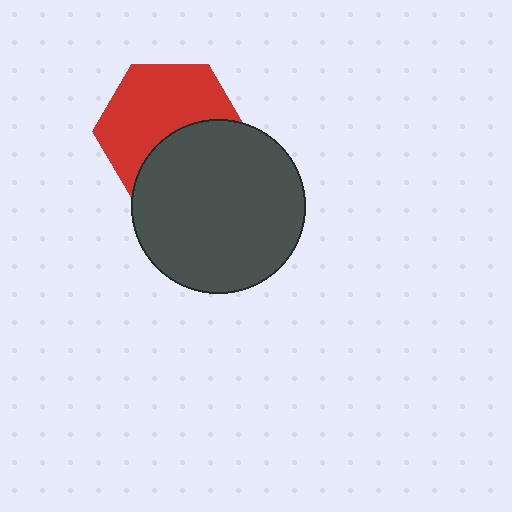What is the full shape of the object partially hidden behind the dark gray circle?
The partially hidden object is a red hexagon.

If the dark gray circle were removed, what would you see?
You would see the complete red hexagon.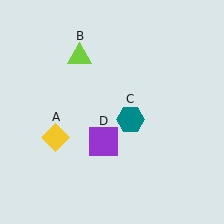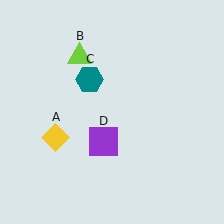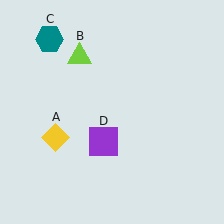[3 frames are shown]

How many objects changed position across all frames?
1 object changed position: teal hexagon (object C).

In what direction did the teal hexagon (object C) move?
The teal hexagon (object C) moved up and to the left.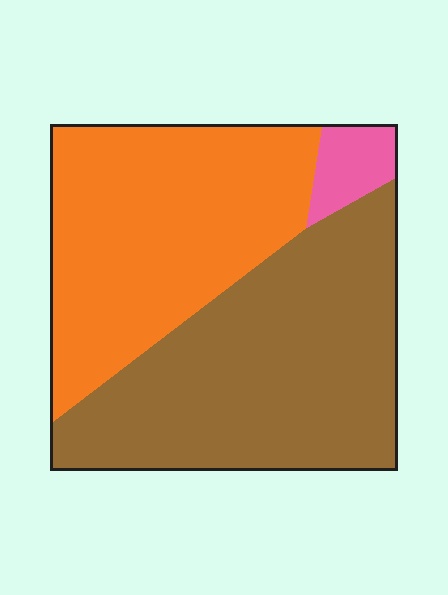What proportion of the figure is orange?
Orange takes up about two fifths (2/5) of the figure.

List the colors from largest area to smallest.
From largest to smallest: brown, orange, pink.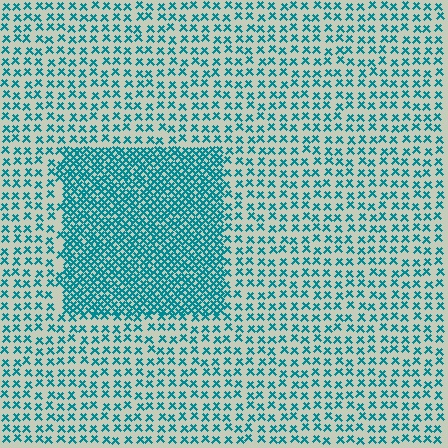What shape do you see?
I see a rectangle.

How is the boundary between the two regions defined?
The boundary is defined by a change in element density (approximately 2.5x ratio). All elements are the same color, size, and shape.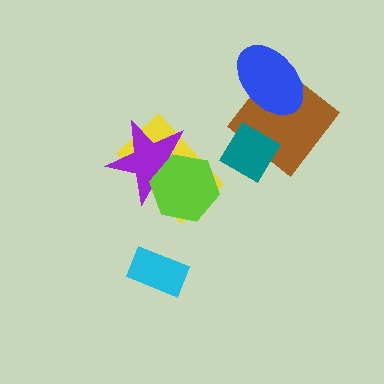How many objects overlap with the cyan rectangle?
0 objects overlap with the cyan rectangle.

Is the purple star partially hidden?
Yes, it is partially covered by another shape.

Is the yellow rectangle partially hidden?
Yes, it is partially covered by another shape.